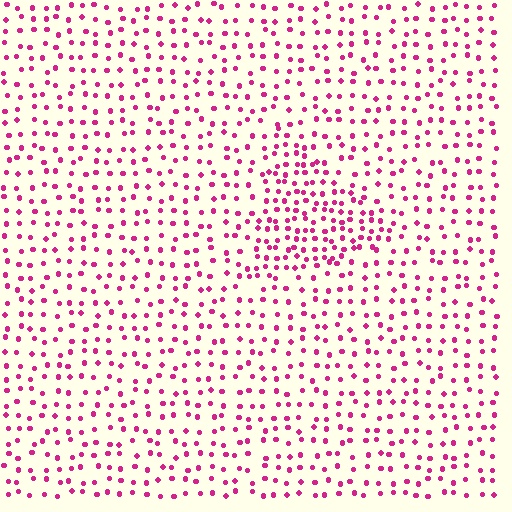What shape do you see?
I see a triangle.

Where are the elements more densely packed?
The elements are more densely packed inside the triangle boundary.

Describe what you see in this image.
The image contains small magenta elements arranged at two different densities. A triangle-shaped region is visible where the elements are more densely packed than the surrounding area.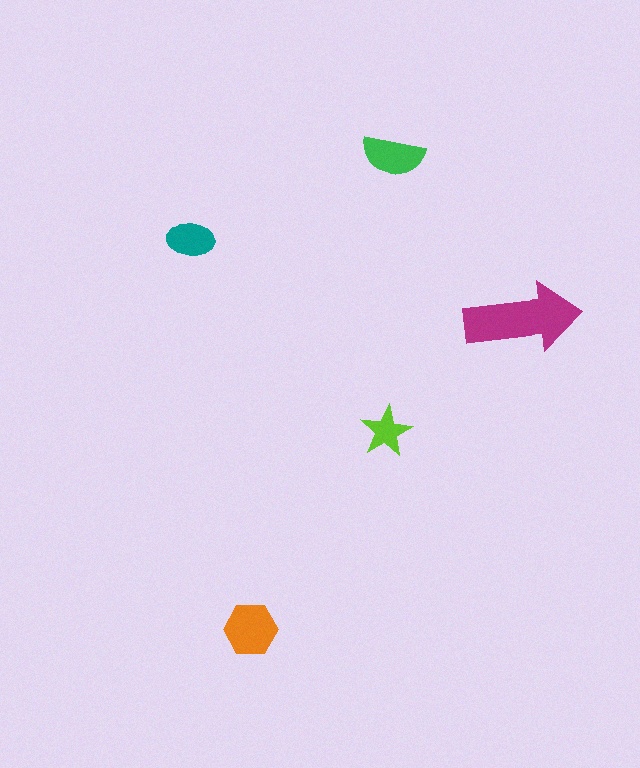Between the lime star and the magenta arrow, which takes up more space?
The magenta arrow.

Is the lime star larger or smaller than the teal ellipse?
Smaller.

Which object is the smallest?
The lime star.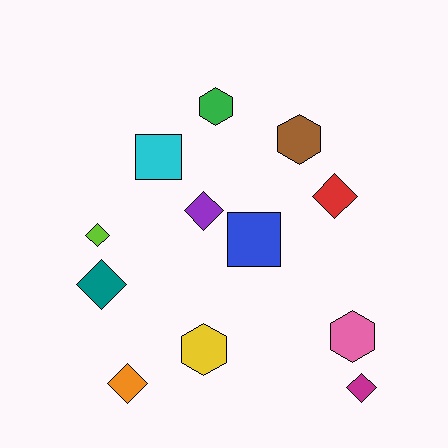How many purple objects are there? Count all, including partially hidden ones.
There is 1 purple object.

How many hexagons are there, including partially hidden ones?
There are 4 hexagons.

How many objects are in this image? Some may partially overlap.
There are 12 objects.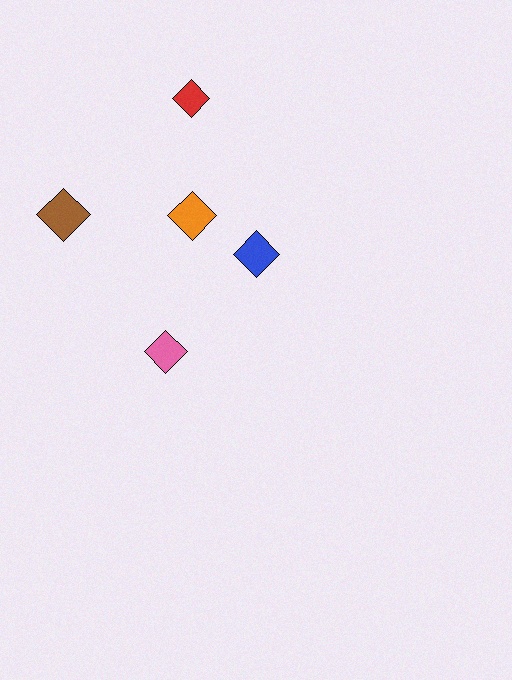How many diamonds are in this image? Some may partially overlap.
There are 5 diamonds.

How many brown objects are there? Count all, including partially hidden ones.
There is 1 brown object.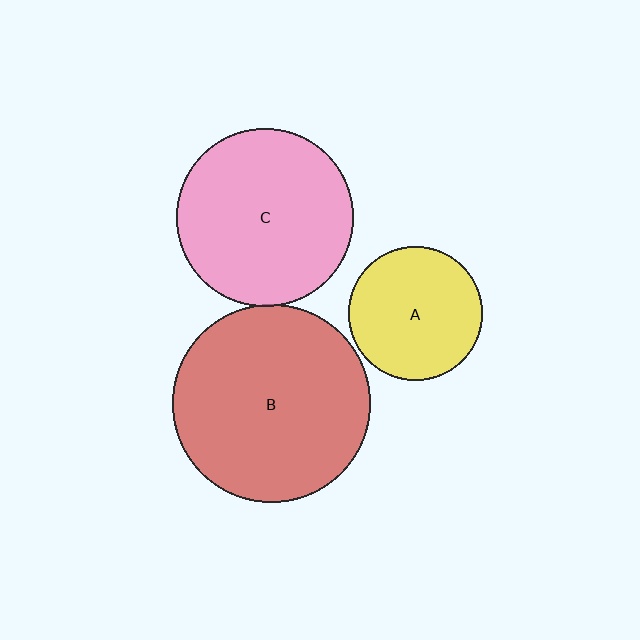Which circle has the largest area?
Circle B (red).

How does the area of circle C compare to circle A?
Approximately 1.7 times.